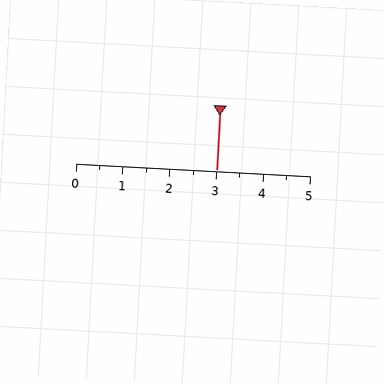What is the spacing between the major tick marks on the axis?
The major ticks are spaced 1 apart.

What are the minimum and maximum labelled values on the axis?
The axis runs from 0 to 5.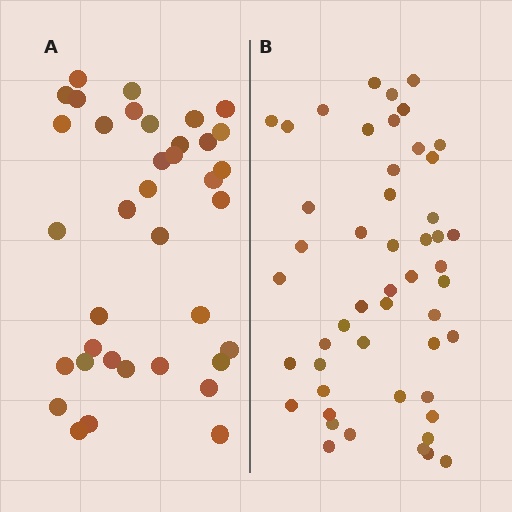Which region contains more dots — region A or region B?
Region B (the right region) has more dots.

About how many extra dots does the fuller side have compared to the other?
Region B has approximately 15 more dots than region A.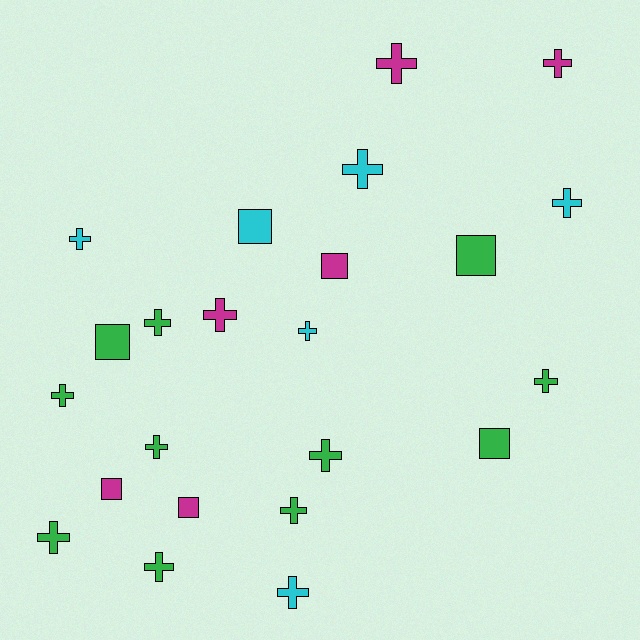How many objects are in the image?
There are 23 objects.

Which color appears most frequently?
Green, with 11 objects.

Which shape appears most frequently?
Cross, with 16 objects.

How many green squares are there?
There are 3 green squares.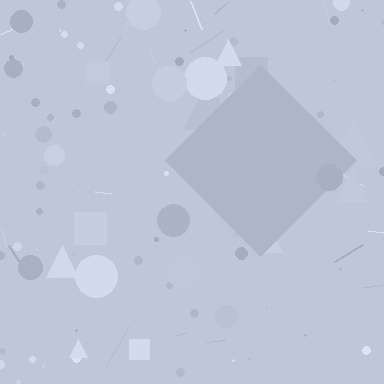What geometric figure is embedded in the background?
A diamond is embedded in the background.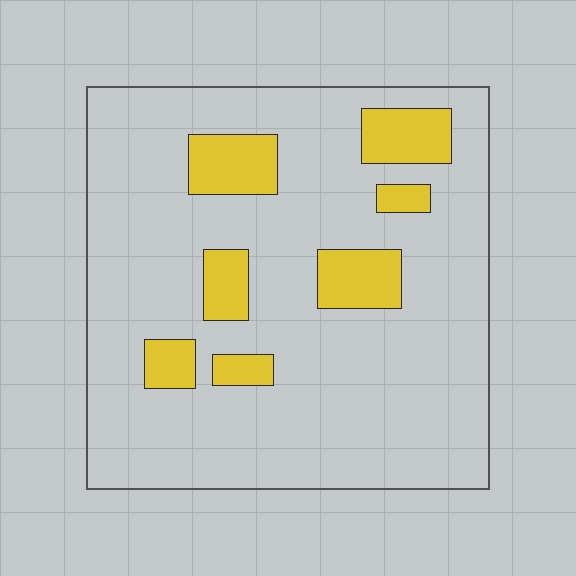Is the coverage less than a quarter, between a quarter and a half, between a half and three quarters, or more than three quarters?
Less than a quarter.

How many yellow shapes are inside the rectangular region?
7.